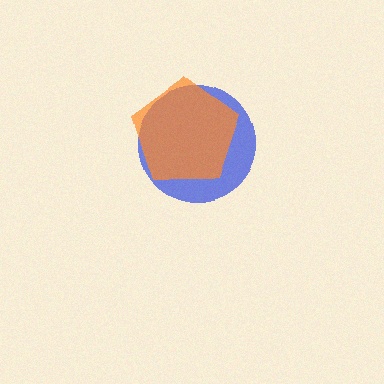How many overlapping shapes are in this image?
There are 2 overlapping shapes in the image.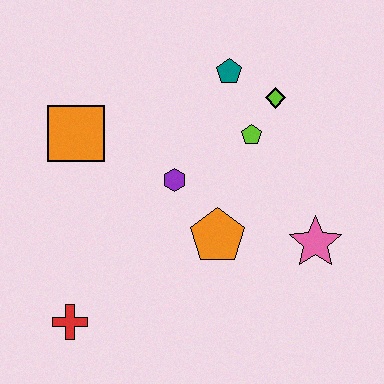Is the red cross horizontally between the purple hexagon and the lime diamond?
No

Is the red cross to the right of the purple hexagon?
No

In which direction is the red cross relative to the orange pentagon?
The red cross is to the left of the orange pentagon.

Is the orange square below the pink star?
No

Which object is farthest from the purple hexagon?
The red cross is farthest from the purple hexagon.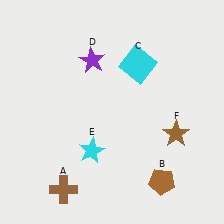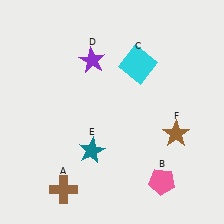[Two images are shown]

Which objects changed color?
B changed from brown to pink. E changed from cyan to teal.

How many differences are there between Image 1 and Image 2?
There are 2 differences between the two images.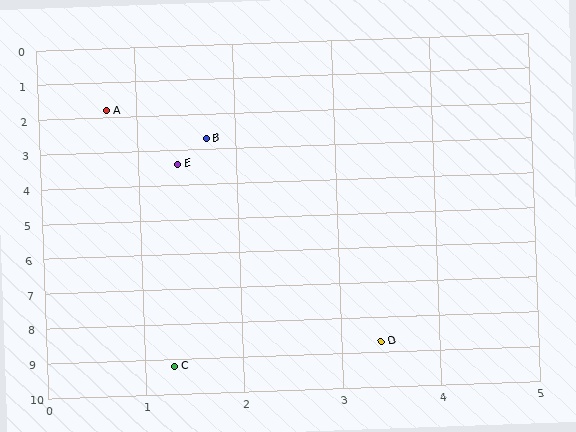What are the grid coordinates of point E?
Point E is at approximately (1.4, 3.4).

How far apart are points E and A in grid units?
Points E and A are about 1.7 grid units apart.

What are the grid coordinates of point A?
Point A is at approximately (0.7, 1.8).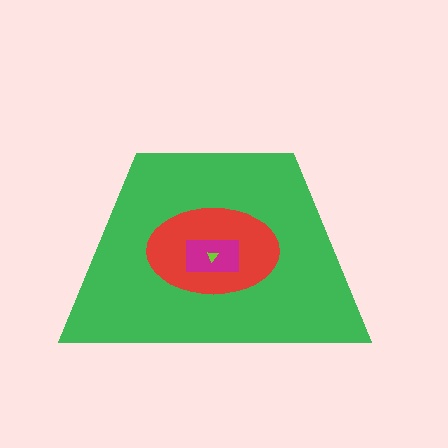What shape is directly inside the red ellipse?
The magenta rectangle.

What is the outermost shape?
The green trapezoid.